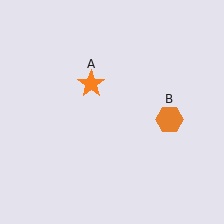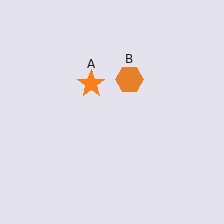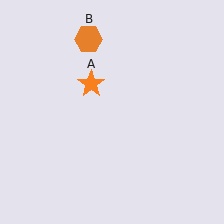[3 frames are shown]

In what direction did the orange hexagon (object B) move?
The orange hexagon (object B) moved up and to the left.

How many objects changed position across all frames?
1 object changed position: orange hexagon (object B).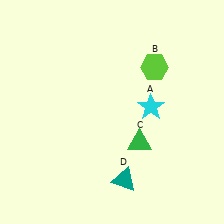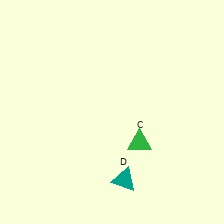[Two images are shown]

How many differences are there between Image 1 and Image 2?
There are 2 differences between the two images.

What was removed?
The lime hexagon (B), the cyan star (A) were removed in Image 2.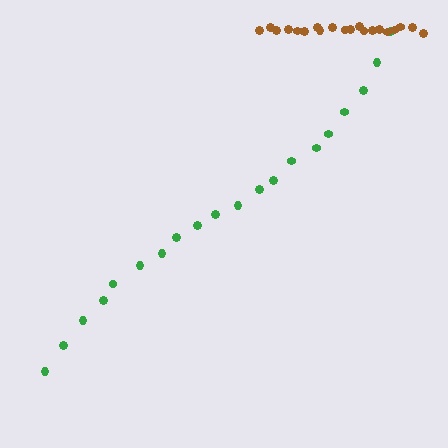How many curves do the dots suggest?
There are 2 distinct paths.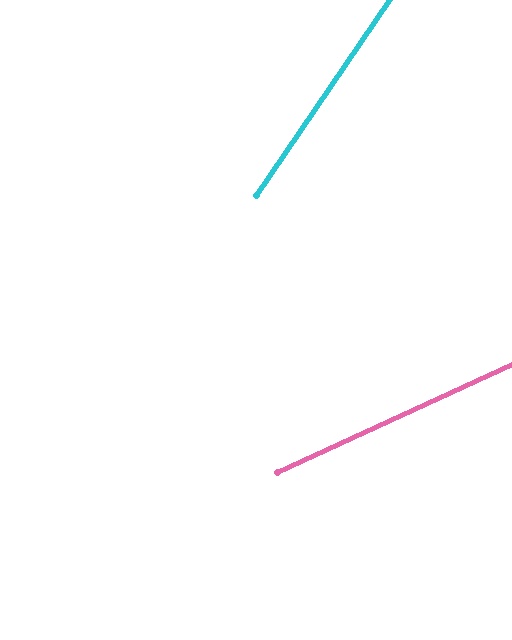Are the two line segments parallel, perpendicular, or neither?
Neither parallel nor perpendicular — they differ by about 31°.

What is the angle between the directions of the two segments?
Approximately 31 degrees.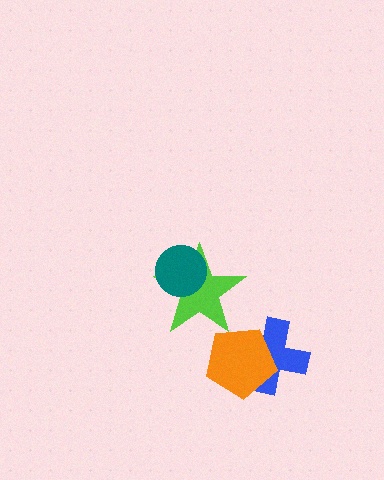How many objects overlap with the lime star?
1 object overlaps with the lime star.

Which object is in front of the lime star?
The teal circle is in front of the lime star.